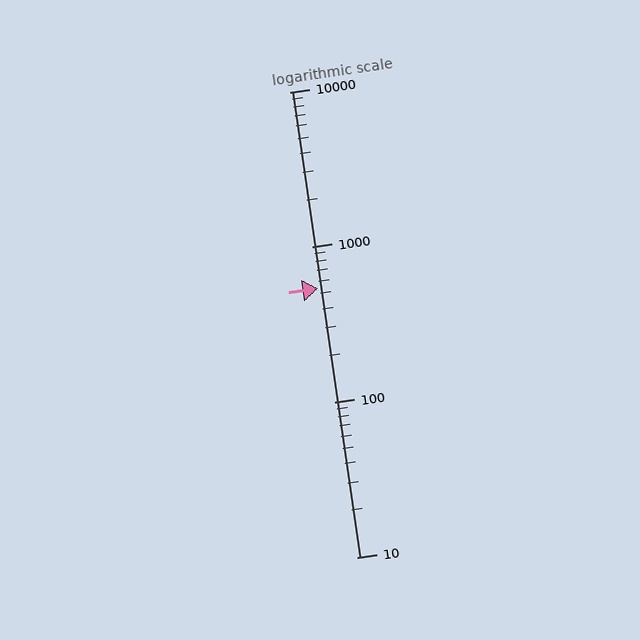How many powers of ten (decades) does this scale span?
The scale spans 3 decades, from 10 to 10000.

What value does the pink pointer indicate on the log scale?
The pointer indicates approximately 540.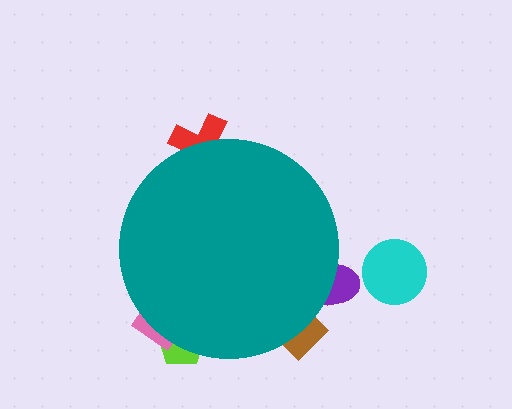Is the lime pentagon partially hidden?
Yes, the lime pentagon is partially hidden behind the teal circle.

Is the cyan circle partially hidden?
No, the cyan circle is fully visible.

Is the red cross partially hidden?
Yes, the red cross is partially hidden behind the teal circle.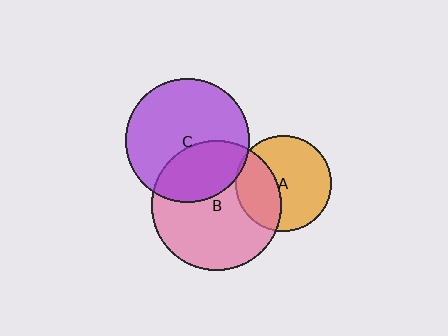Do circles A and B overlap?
Yes.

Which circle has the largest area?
Circle B (pink).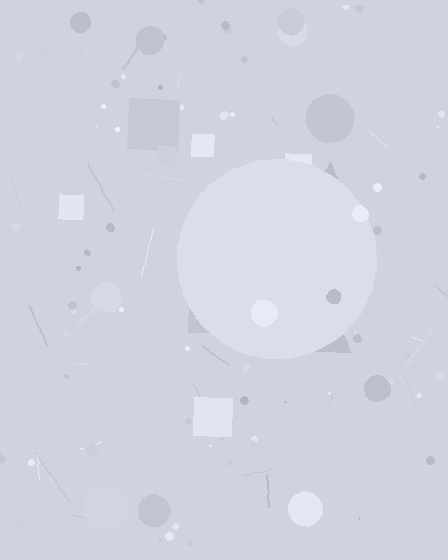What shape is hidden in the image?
A circle is hidden in the image.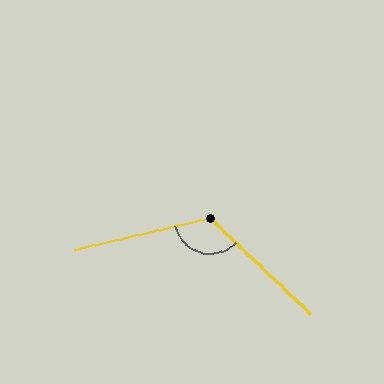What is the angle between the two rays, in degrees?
Approximately 123 degrees.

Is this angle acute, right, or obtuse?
It is obtuse.